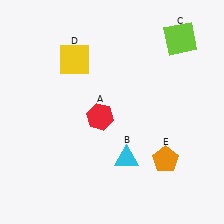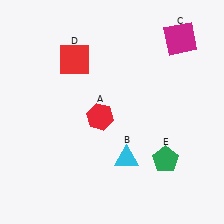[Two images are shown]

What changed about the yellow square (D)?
In Image 1, D is yellow. In Image 2, it changed to red.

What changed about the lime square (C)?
In Image 1, C is lime. In Image 2, it changed to magenta.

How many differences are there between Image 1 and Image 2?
There are 3 differences between the two images.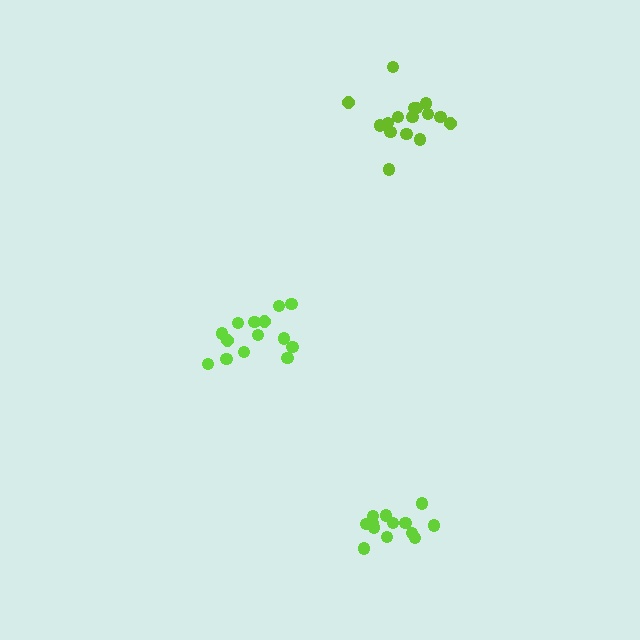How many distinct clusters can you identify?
There are 3 distinct clusters.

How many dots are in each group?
Group 1: 16 dots, Group 2: 14 dots, Group 3: 13 dots (43 total).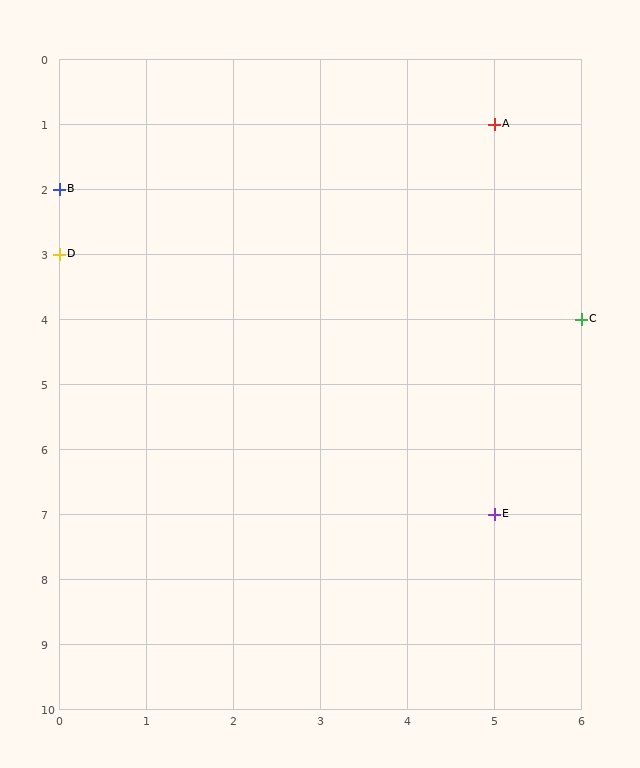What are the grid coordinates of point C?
Point C is at grid coordinates (6, 4).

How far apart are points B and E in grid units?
Points B and E are 5 columns and 5 rows apart (about 7.1 grid units diagonally).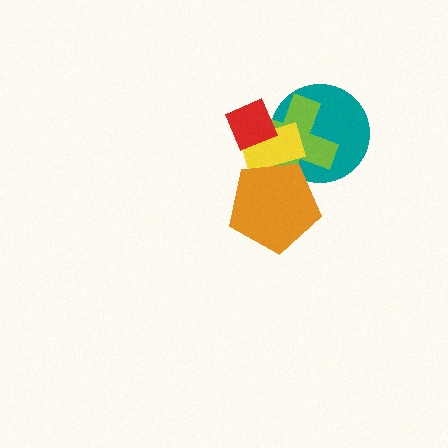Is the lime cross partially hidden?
Yes, it is partially covered by another shape.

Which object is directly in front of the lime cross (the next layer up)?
The yellow rectangle is directly in front of the lime cross.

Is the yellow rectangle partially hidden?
Yes, it is partially covered by another shape.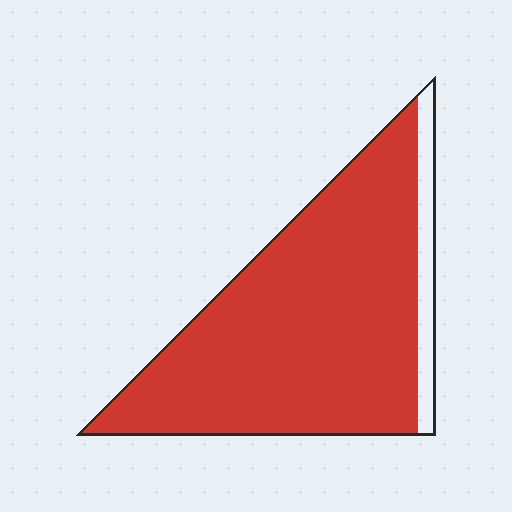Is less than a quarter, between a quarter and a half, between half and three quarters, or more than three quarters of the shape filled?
More than three quarters.